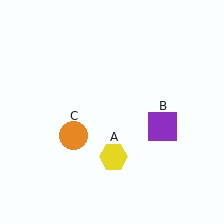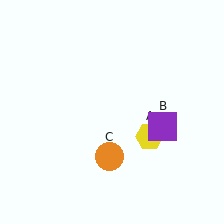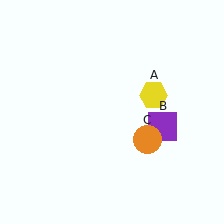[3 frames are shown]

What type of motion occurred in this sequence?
The yellow hexagon (object A), orange circle (object C) rotated counterclockwise around the center of the scene.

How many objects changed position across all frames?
2 objects changed position: yellow hexagon (object A), orange circle (object C).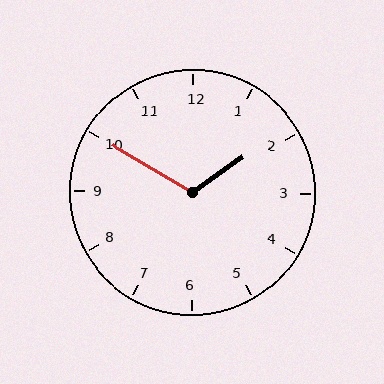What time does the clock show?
1:50.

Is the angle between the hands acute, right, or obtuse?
It is obtuse.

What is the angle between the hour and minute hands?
Approximately 115 degrees.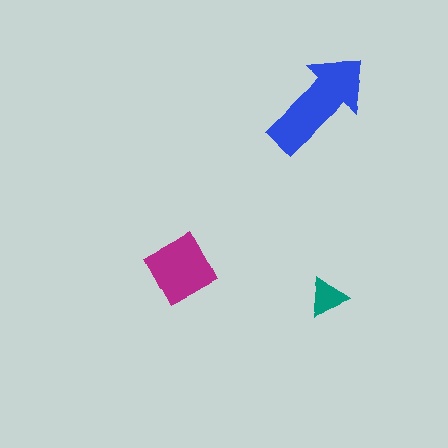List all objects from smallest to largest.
The teal triangle, the magenta square, the blue arrow.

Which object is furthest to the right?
The teal triangle is rightmost.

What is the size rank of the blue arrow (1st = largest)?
1st.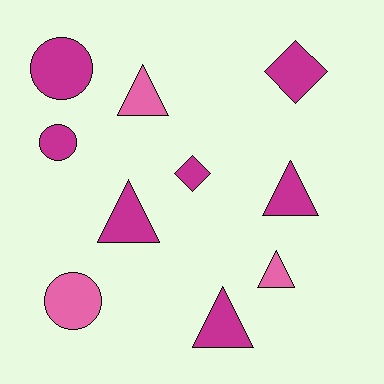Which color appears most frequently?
Magenta, with 7 objects.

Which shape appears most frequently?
Triangle, with 5 objects.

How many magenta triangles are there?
There are 3 magenta triangles.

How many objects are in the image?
There are 10 objects.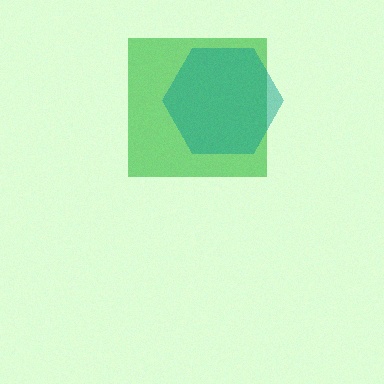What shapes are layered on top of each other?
The layered shapes are: a green square, a teal hexagon.